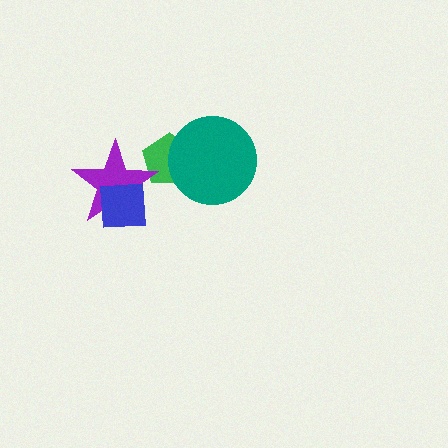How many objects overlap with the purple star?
2 objects overlap with the purple star.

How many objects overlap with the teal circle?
1 object overlaps with the teal circle.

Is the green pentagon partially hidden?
Yes, it is partially covered by another shape.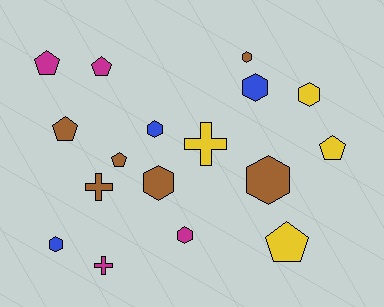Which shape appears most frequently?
Hexagon, with 8 objects.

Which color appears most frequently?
Brown, with 6 objects.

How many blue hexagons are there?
There are 3 blue hexagons.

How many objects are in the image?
There are 17 objects.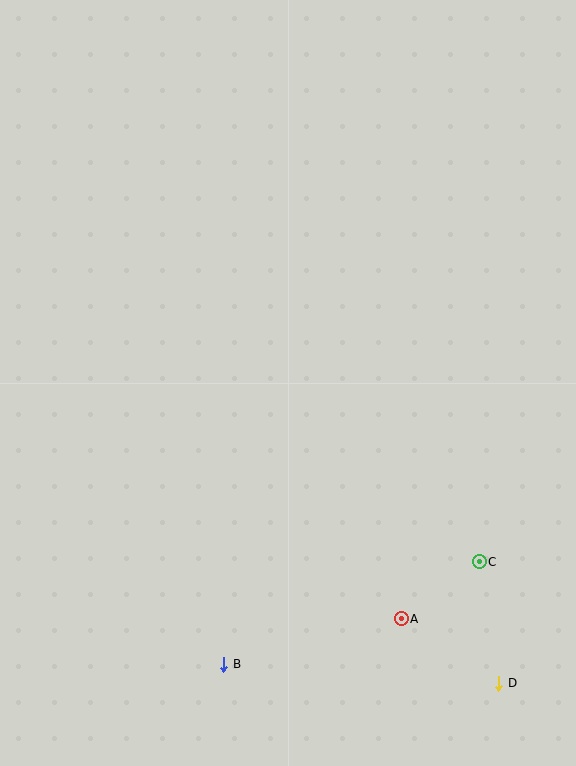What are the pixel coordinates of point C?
Point C is at (479, 562).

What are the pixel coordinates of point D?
Point D is at (499, 683).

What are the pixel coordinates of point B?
Point B is at (224, 664).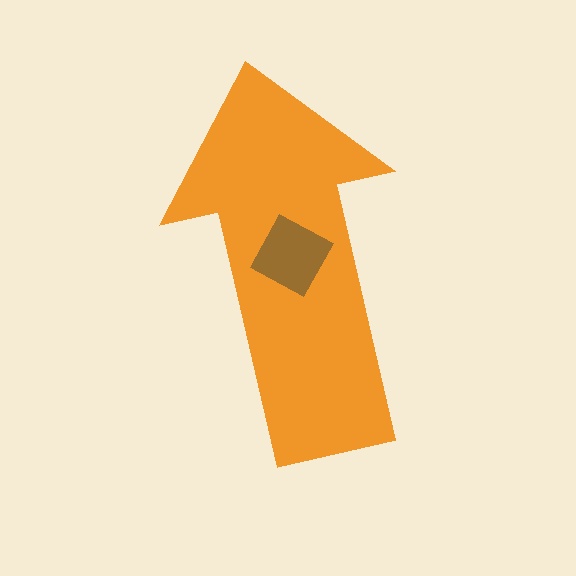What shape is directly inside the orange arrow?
The brown diamond.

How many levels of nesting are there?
2.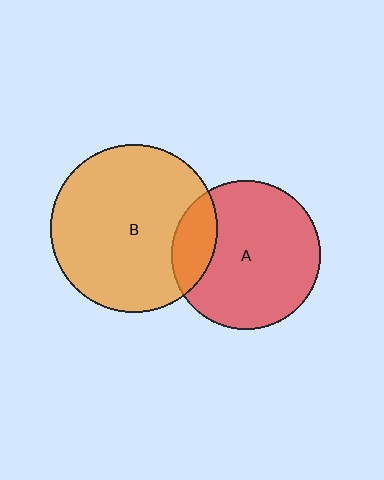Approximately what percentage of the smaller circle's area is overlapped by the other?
Approximately 20%.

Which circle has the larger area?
Circle B (orange).